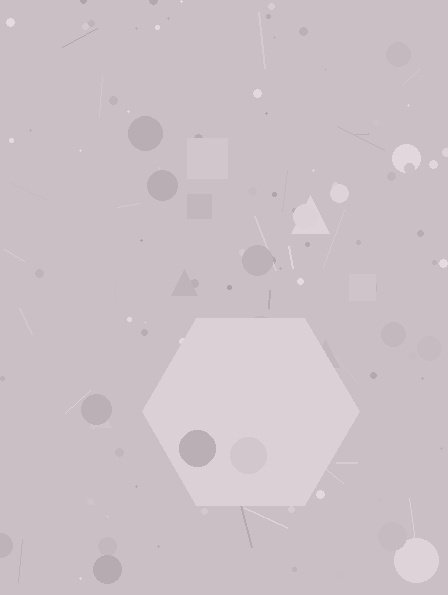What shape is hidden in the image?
A hexagon is hidden in the image.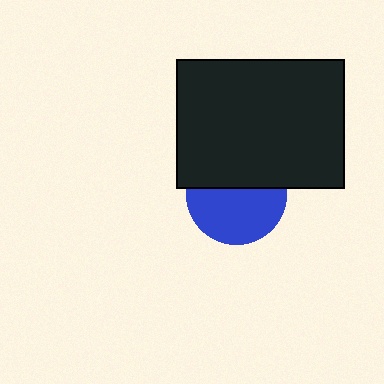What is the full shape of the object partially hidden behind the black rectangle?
The partially hidden object is a blue circle.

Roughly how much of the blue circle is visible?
About half of it is visible (roughly 56%).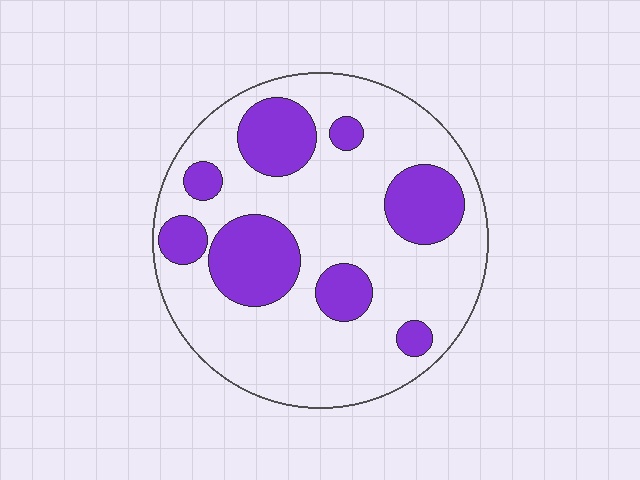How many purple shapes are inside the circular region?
8.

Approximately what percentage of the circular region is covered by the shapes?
Approximately 30%.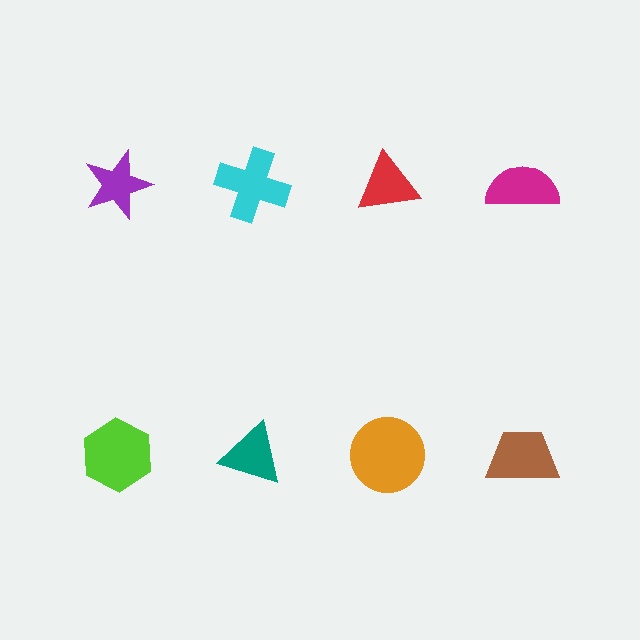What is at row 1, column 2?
A cyan cross.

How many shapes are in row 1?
4 shapes.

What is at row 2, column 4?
A brown trapezoid.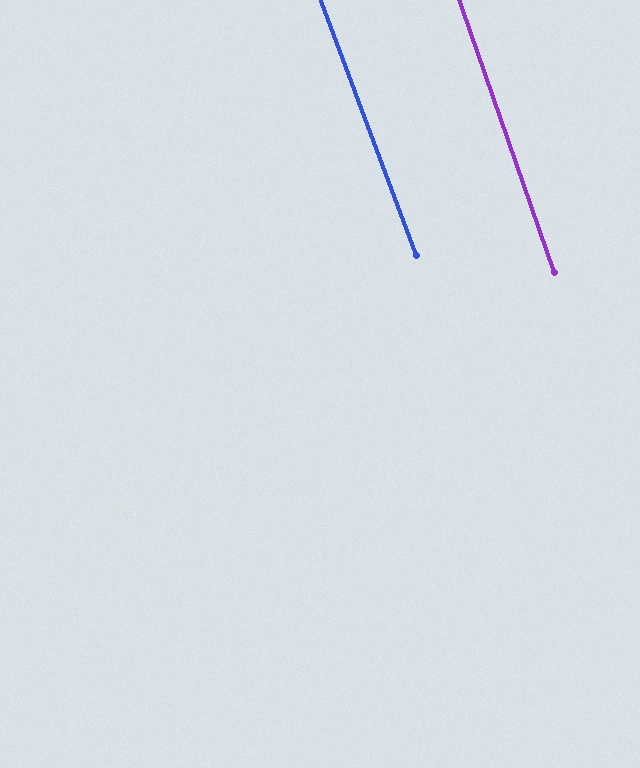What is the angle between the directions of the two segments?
Approximately 1 degree.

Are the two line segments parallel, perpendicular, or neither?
Parallel — their directions differ by only 1.4°.